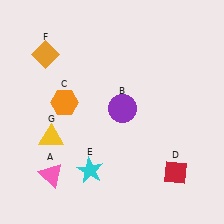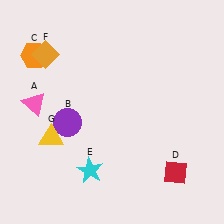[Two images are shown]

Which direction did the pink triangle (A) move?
The pink triangle (A) moved up.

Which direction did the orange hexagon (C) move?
The orange hexagon (C) moved up.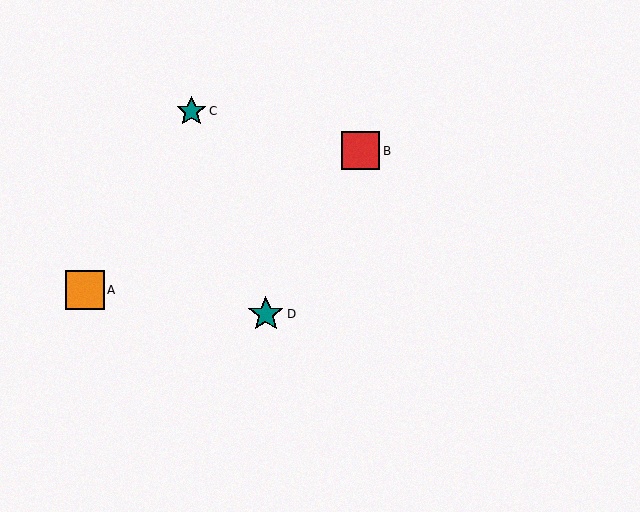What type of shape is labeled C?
Shape C is a teal star.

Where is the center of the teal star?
The center of the teal star is at (266, 314).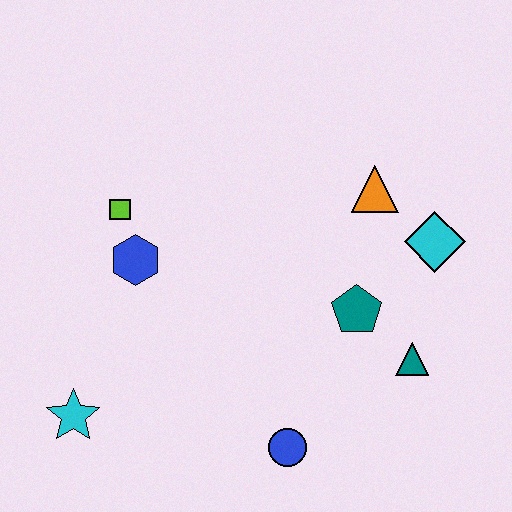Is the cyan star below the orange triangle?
Yes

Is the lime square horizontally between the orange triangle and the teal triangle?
No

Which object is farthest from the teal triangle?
The cyan star is farthest from the teal triangle.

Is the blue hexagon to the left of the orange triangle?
Yes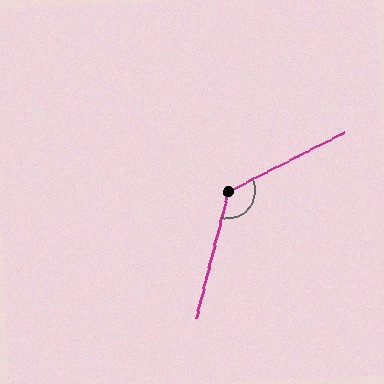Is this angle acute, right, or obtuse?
It is obtuse.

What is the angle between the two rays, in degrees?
Approximately 131 degrees.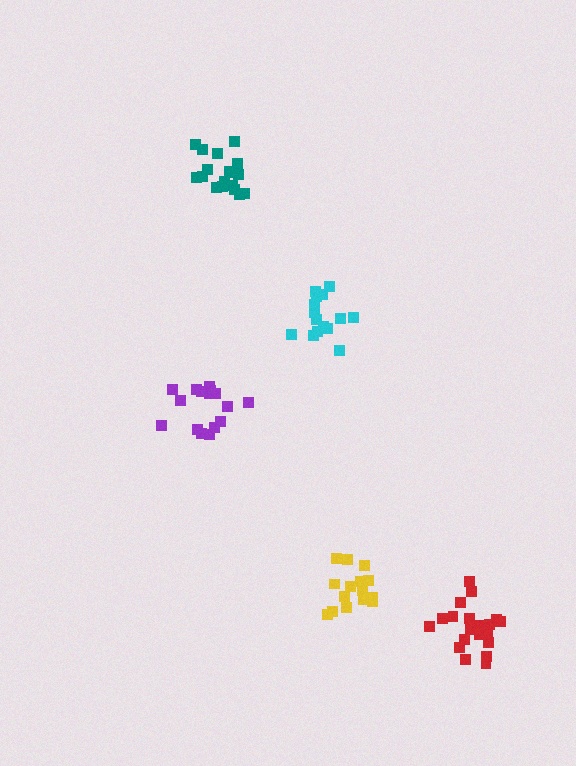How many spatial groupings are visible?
There are 5 spatial groupings.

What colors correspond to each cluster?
The clusters are colored: yellow, cyan, teal, red, purple.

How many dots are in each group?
Group 1: 15 dots, Group 2: 16 dots, Group 3: 18 dots, Group 4: 20 dots, Group 5: 16 dots (85 total).